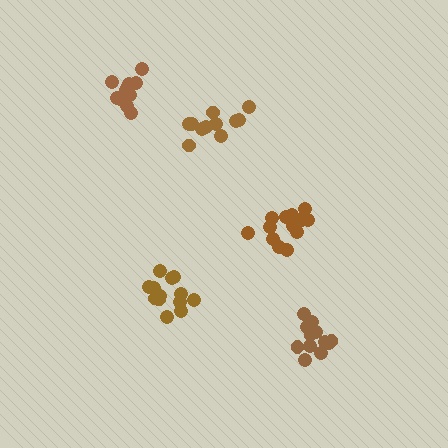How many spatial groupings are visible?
There are 5 spatial groupings.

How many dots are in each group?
Group 1: 13 dots, Group 2: 14 dots, Group 3: 11 dots, Group 4: 12 dots, Group 5: 12 dots (62 total).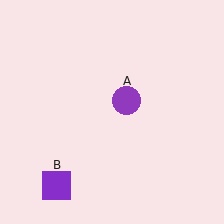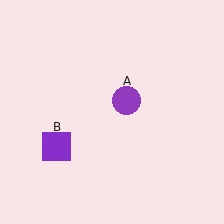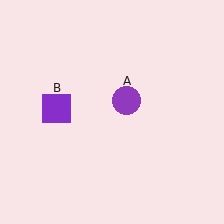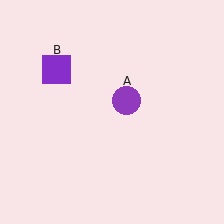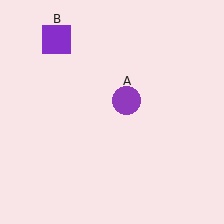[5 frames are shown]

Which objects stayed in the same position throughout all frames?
Purple circle (object A) remained stationary.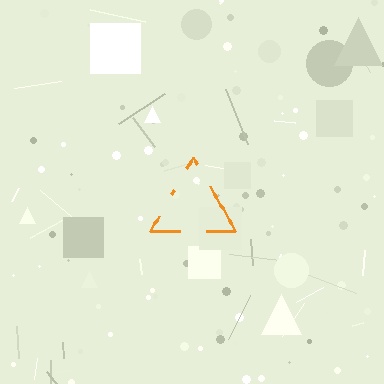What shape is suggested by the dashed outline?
The dashed outline suggests a triangle.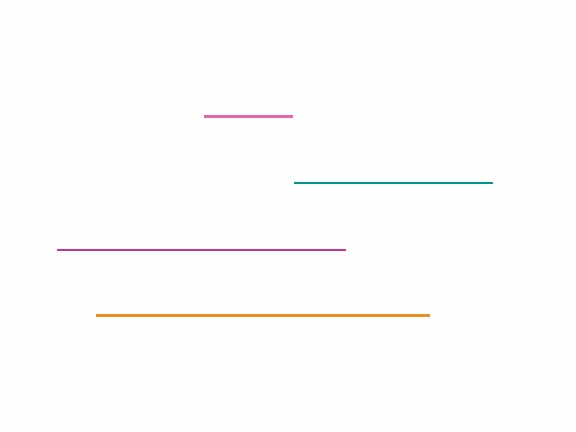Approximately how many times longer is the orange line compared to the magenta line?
The orange line is approximately 1.2 times the length of the magenta line.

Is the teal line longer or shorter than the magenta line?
The magenta line is longer than the teal line.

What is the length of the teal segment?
The teal segment is approximately 198 pixels long.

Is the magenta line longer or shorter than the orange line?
The orange line is longer than the magenta line.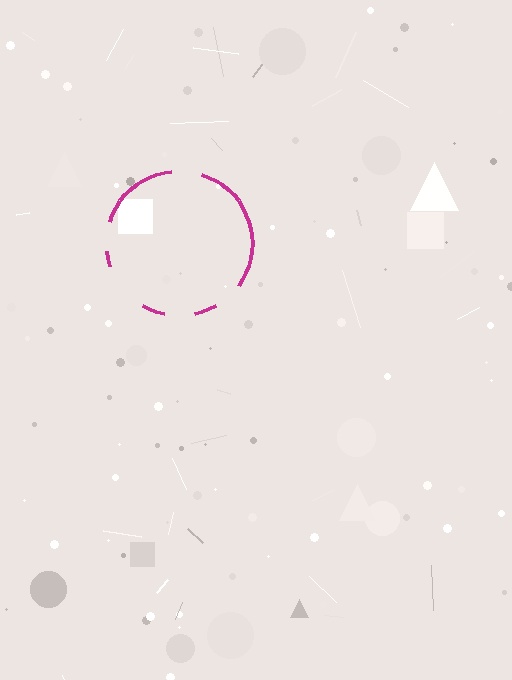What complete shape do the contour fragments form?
The contour fragments form a circle.